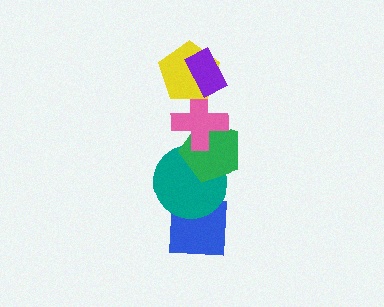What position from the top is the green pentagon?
The green pentagon is 4th from the top.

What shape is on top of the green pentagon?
The pink cross is on top of the green pentagon.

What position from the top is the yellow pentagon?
The yellow pentagon is 2nd from the top.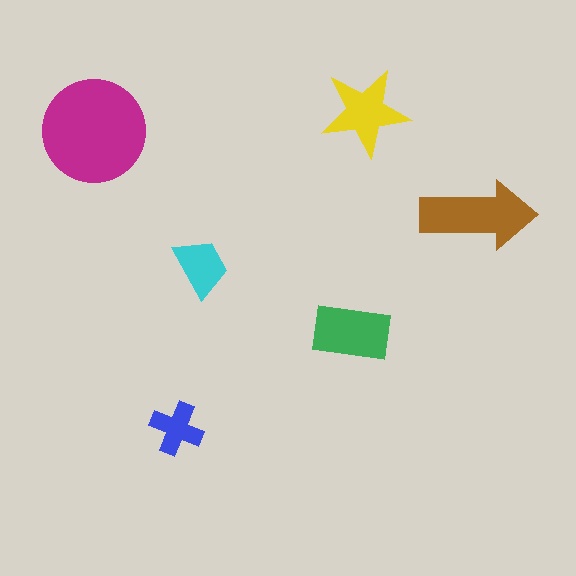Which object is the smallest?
The blue cross.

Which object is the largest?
The magenta circle.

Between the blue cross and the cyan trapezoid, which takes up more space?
The cyan trapezoid.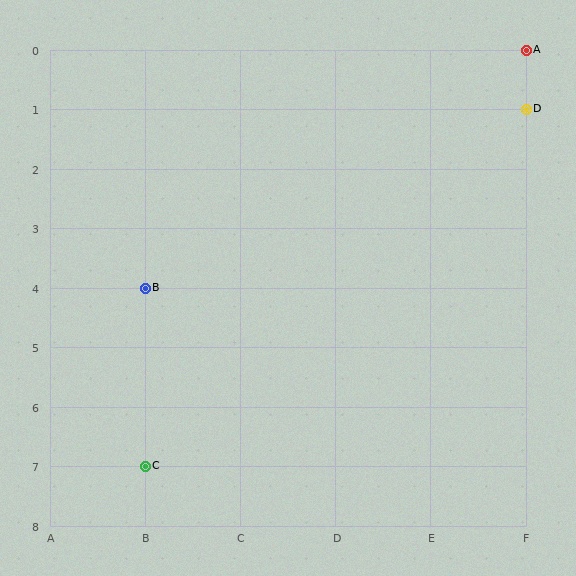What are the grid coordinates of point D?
Point D is at grid coordinates (F, 1).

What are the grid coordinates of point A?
Point A is at grid coordinates (F, 0).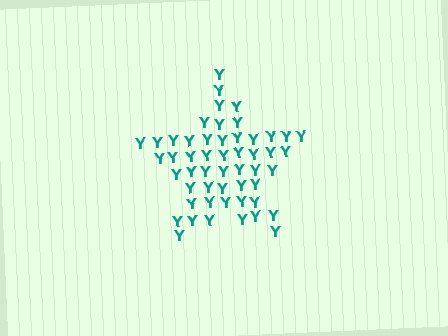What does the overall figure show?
The overall figure shows a star.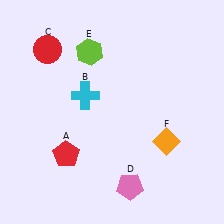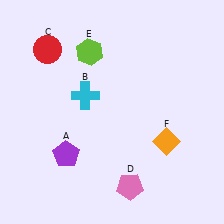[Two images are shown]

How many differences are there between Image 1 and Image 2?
There is 1 difference between the two images.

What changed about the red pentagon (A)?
In Image 1, A is red. In Image 2, it changed to purple.